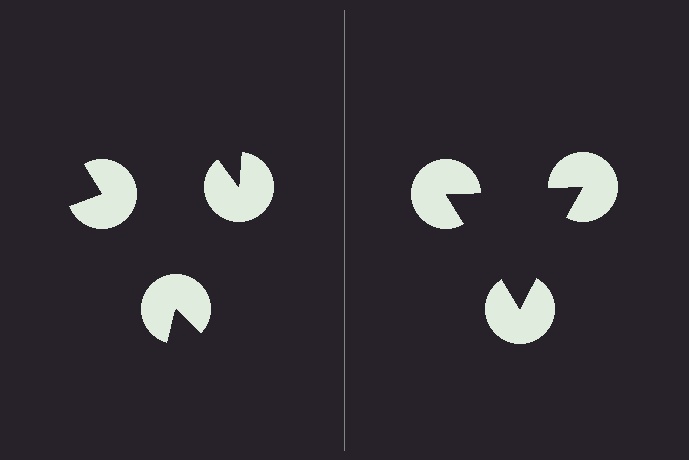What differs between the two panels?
The pac-man discs are positioned identically on both sides; only the wedge orientations differ. On the right they align to a triangle; on the left they are misaligned.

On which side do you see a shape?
An illusory triangle appears on the right side. On the left side the wedge cuts are rotated, so no coherent shape forms.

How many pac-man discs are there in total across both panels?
6 — 3 on each side.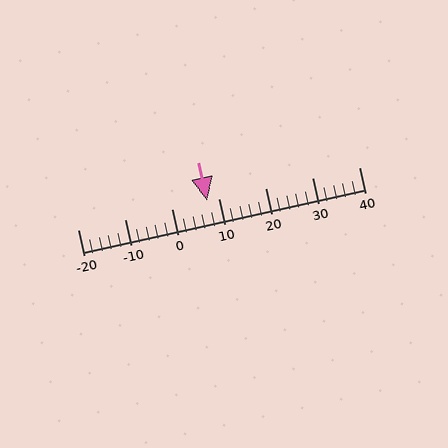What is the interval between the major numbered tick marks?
The major tick marks are spaced 10 units apart.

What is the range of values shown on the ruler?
The ruler shows values from -20 to 40.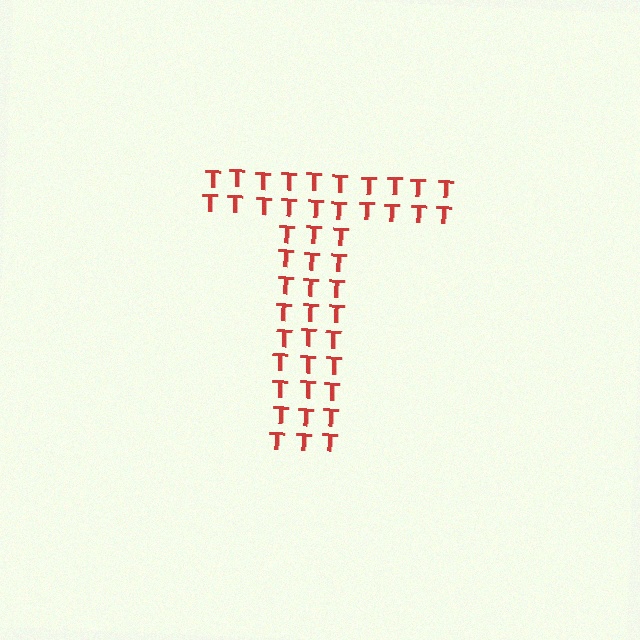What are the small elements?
The small elements are letter T's.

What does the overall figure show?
The overall figure shows the letter T.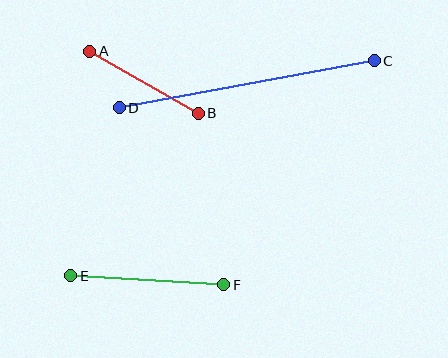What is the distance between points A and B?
The distance is approximately 125 pixels.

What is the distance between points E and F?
The distance is approximately 153 pixels.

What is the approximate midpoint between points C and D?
The midpoint is at approximately (247, 84) pixels.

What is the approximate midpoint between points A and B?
The midpoint is at approximately (144, 82) pixels.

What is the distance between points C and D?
The distance is approximately 259 pixels.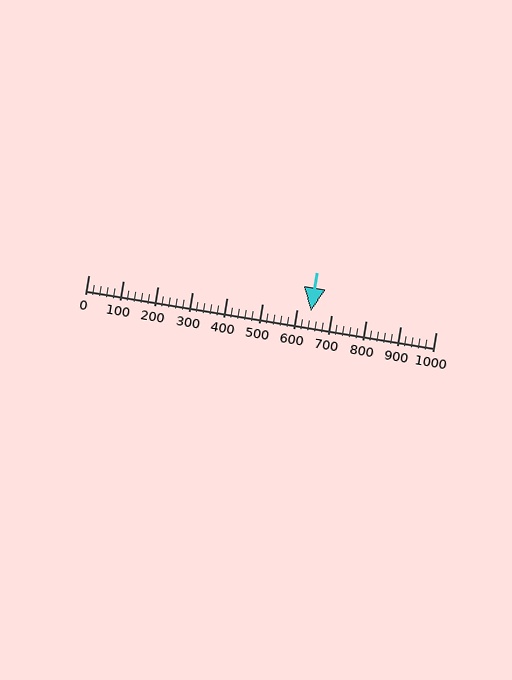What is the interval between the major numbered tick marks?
The major tick marks are spaced 100 units apart.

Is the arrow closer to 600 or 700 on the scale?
The arrow is closer to 600.